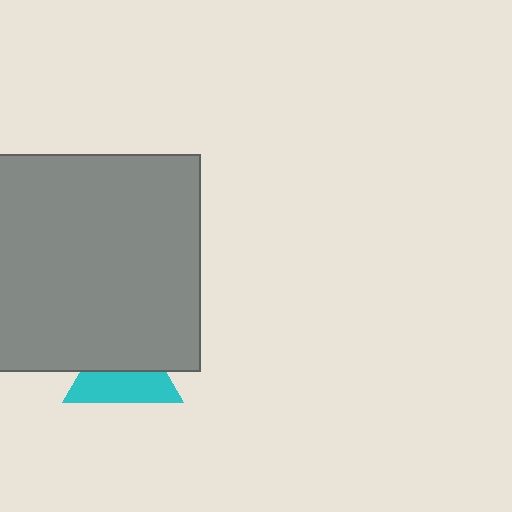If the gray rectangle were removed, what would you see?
You would see the complete cyan triangle.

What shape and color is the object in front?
The object in front is a gray rectangle.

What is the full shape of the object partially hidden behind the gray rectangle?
The partially hidden object is a cyan triangle.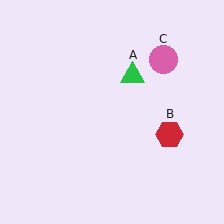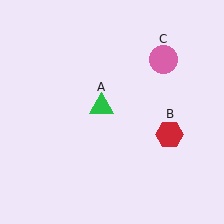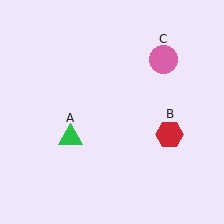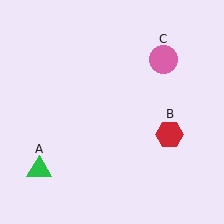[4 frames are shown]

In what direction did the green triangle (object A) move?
The green triangle (object A) moved down and to the left.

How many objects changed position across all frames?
1 object changed position: green triangle (object A).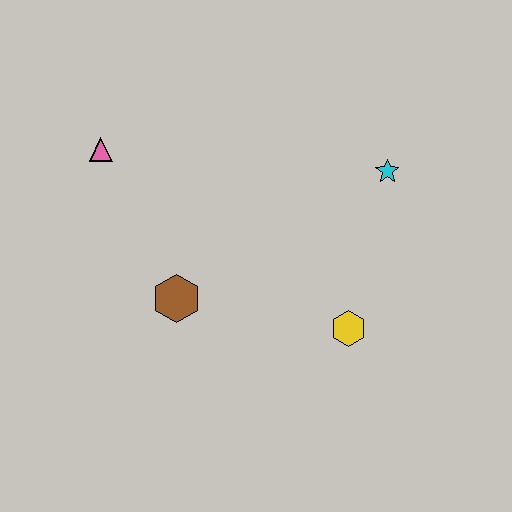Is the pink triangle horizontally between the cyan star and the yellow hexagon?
No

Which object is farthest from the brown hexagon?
The cyan star is farthest from the brown hexagon.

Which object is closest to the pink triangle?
The brown hexagon is closest to the pink triangle.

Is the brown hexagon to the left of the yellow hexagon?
Yes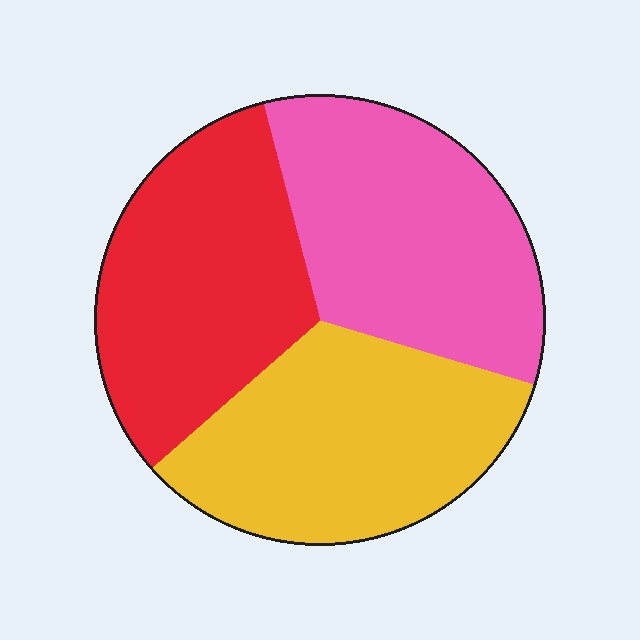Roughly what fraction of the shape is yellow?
Yellow covers 34% of the shape.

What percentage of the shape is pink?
Pink covers 34% of the shape.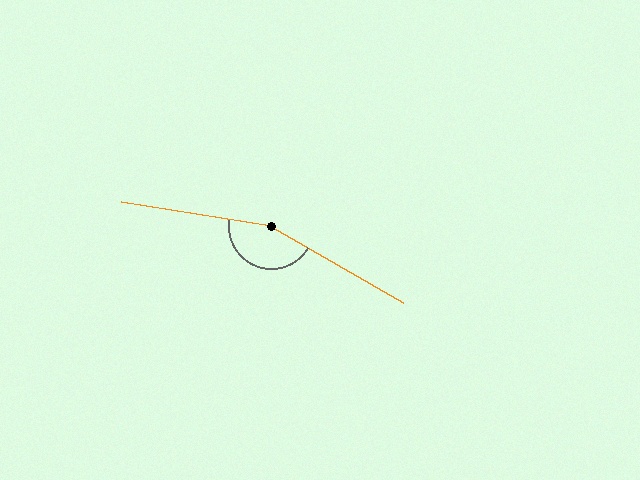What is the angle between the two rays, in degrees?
Approximately 159 degrees.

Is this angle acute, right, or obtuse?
It is obtuse.